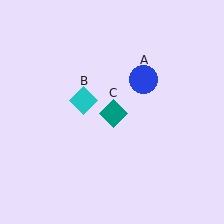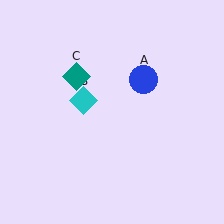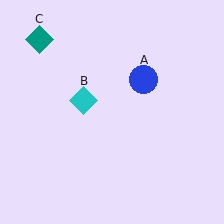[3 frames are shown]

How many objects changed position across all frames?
1 object changed position: teal diamond (object C).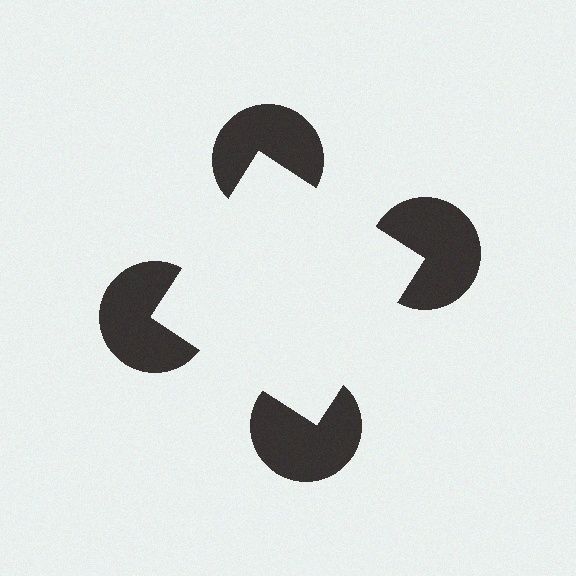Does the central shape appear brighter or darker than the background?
It typically appears slightly brighter than the background, even though no actual brightness change is drawn.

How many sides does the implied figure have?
4 sides.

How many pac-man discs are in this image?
There are 4 — one at each vertex of the illusory square.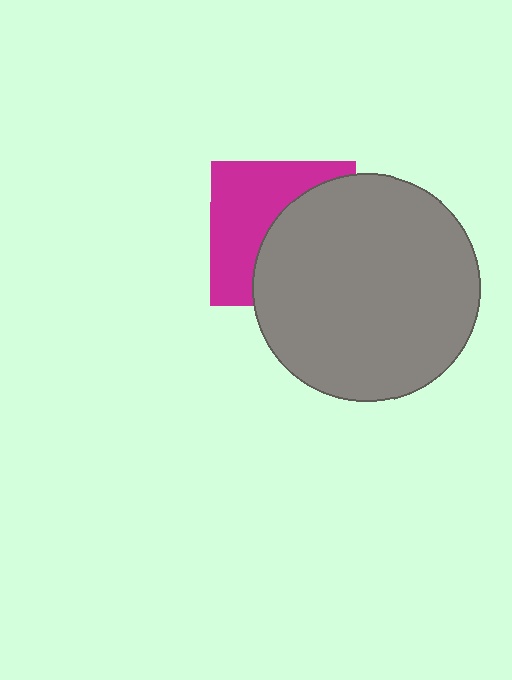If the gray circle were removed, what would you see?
You would see the complete magenta square.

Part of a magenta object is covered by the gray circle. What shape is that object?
It is a square.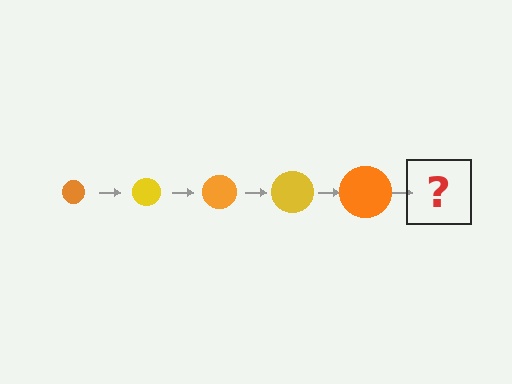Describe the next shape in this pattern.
It should be a yellow circle, larger than the previous one.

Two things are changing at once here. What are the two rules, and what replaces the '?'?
The two rules are that the circle grows larger each step and the color cycles through orange and yellow. The '?' should be a yellow circle, larger than the previous one.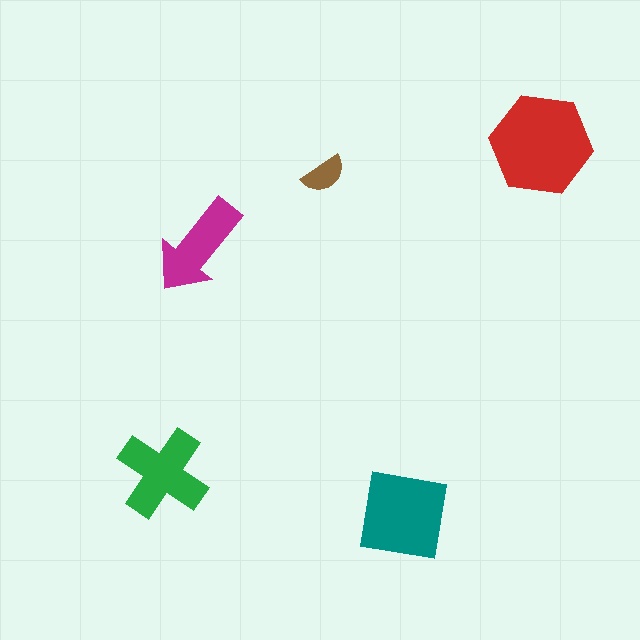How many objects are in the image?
There are 5 objects in the image.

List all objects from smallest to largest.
The brown semicircle, the magenta arrow, the green cross, the teal square, the red hexagon.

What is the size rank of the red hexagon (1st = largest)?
1st.